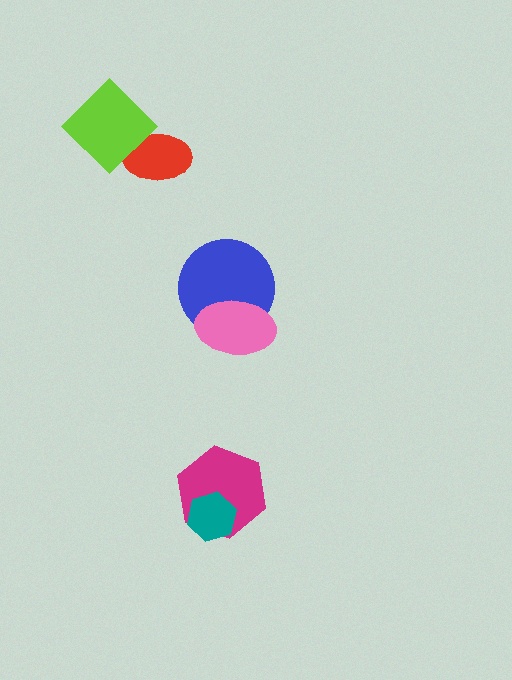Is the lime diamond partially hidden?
No, no other shape covers it.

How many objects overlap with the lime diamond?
1 object overlaps with the lime diamond.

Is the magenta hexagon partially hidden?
Yes, it is partially covered by another shape.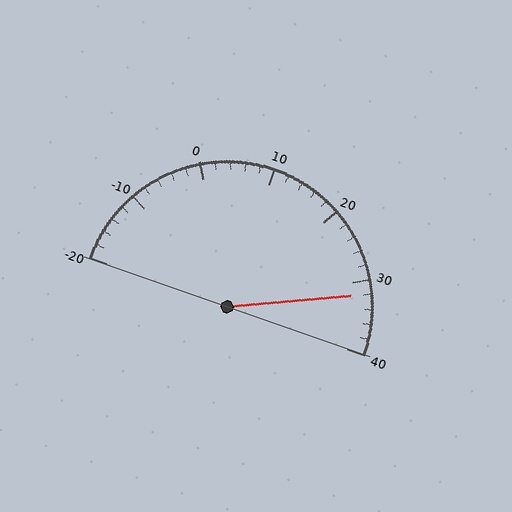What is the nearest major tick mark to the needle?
The nearest major tick mark is 30.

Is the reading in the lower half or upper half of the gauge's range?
The reading is in the upper half of the range (-20 to 40).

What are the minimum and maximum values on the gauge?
The gauge ranges from -20 to 40.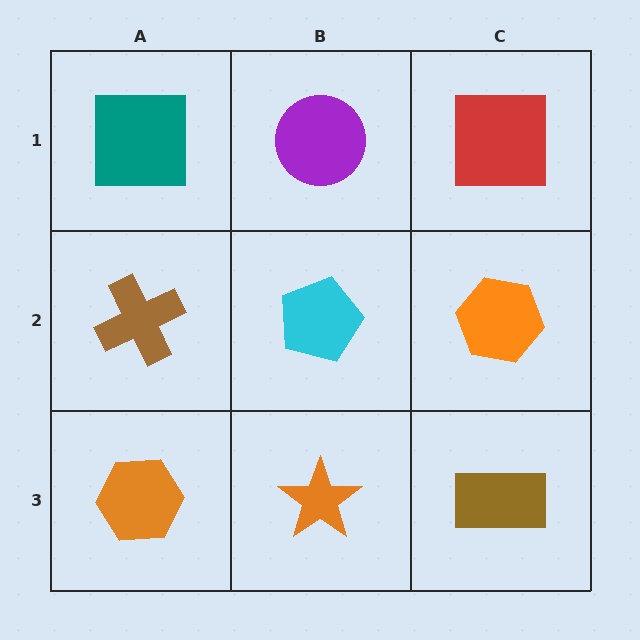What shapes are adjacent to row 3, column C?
An orange hexagon (row 2, column C), an orange star (row 3, column B).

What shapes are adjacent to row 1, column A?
A brown cross (row 2, column A), a purple circle (row 1, column B).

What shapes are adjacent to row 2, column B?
A purple circle (row 1, column B), an orange star (row 3, column B), a brown cross (row 2, column A), an orange hexagon (row 2, column C).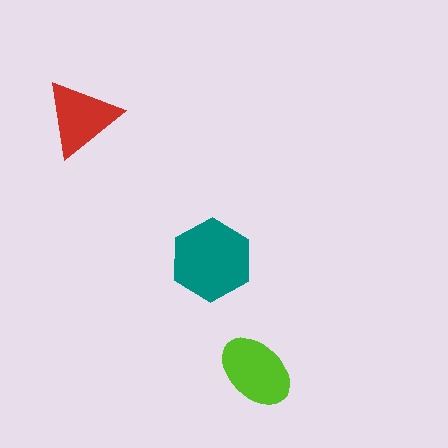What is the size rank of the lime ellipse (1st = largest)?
2nd.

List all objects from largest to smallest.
The teal hexagon, the lime ellipse, the red triangle.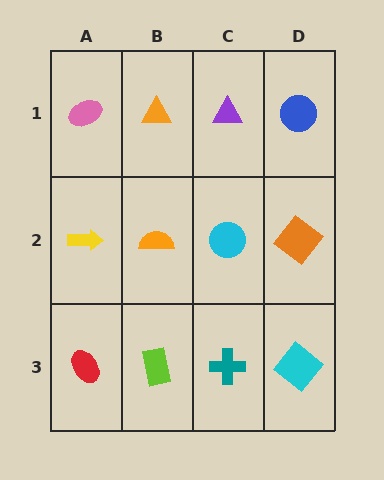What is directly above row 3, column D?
An orange diamond.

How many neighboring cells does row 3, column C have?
3.